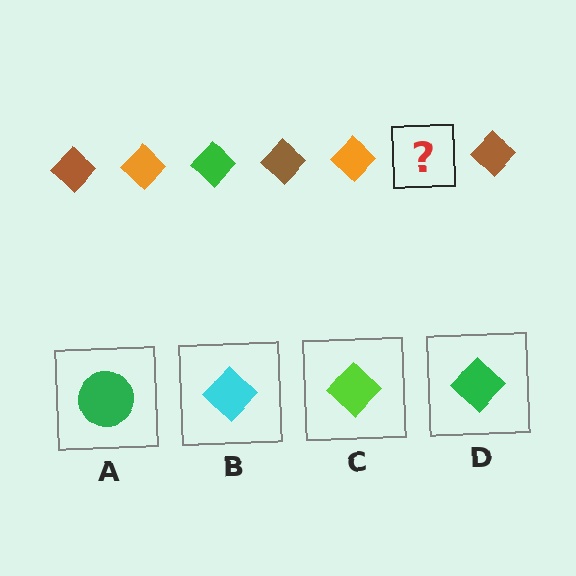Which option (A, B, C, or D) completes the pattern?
D.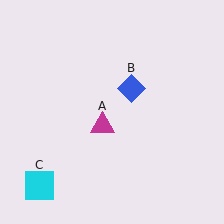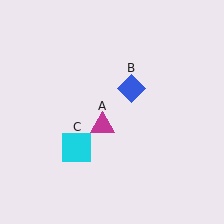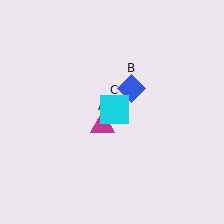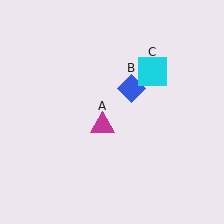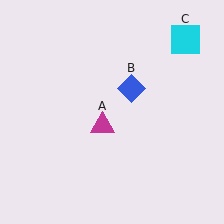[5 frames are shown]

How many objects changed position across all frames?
1 object changed position: cyan square (object C).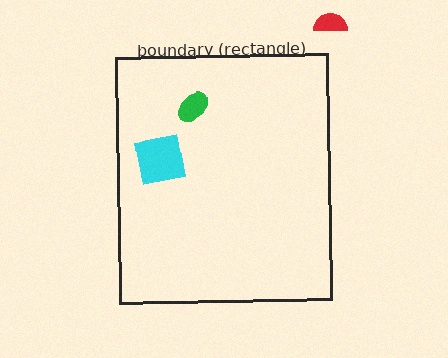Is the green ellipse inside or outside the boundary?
Inside.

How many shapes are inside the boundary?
2 inside, 1 outside.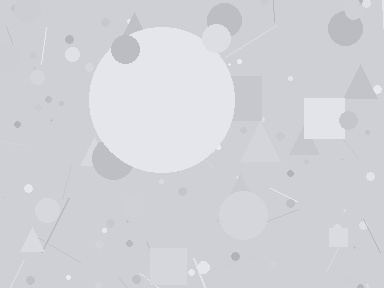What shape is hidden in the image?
A circle is hidden in the image.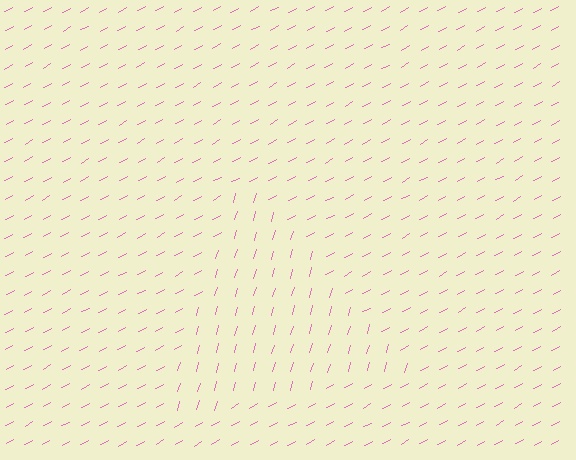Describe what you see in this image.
The image is filled with small pink line segments. A triangle region in the image has lines oriented differently from the surrounding lines, creating a visible texture boundary.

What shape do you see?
I see a triangle.